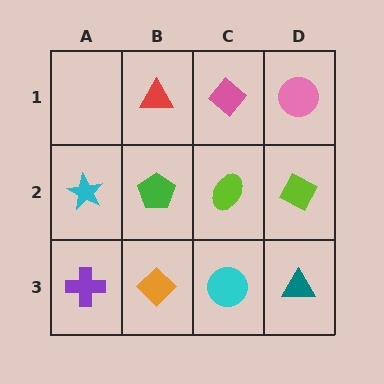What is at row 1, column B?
A red triangle.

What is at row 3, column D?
A teal triangle.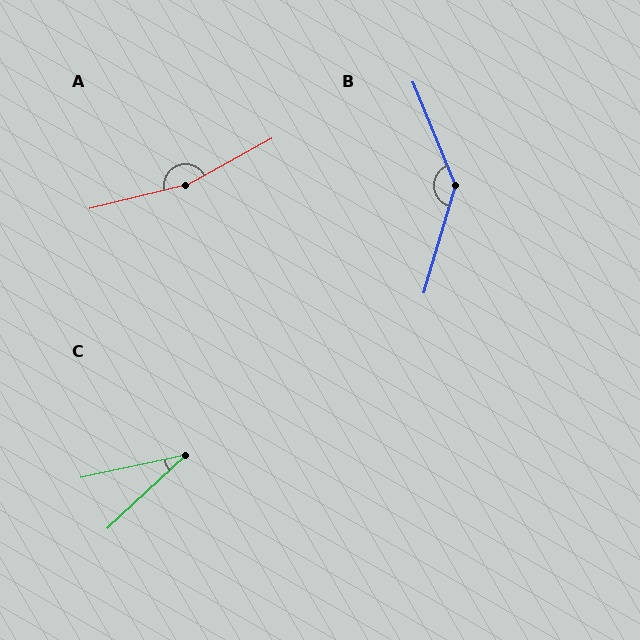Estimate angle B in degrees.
Approximately 141 degrees.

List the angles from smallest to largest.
C (31°), B (141°), A (165°).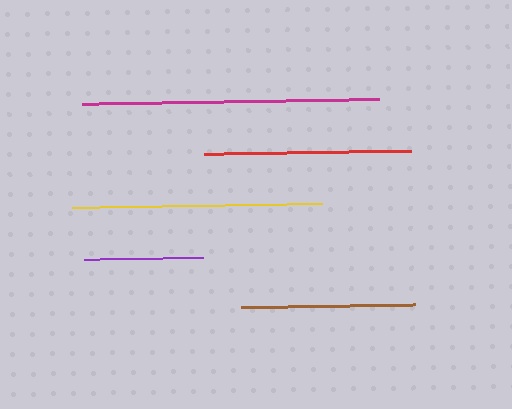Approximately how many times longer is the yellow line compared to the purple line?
The yellow line is approximately 2.1 times the length of the purple line.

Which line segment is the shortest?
The purple line is the shortest at approximately 120 pixels.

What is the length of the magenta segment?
The magenta segment is approximately 297 pixels long.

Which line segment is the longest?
The magenta line is the longest at approximately 297 pixels.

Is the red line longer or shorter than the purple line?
The red line is longer than the purple line.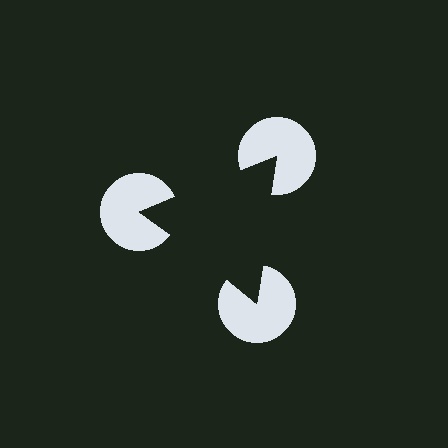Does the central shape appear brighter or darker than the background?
It typically appears slightly darker than the background, even though no actual brightness change is drawn.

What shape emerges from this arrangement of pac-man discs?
An illusory triangle — its edges are inferred from the aligned wedge cuts in the pac-man discs, not physically drawn.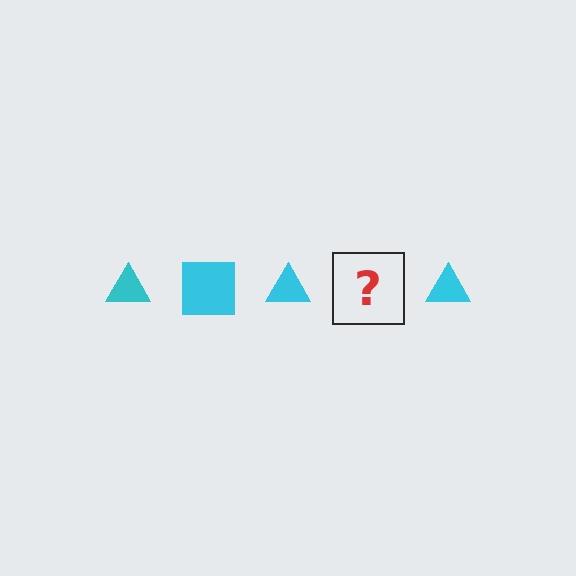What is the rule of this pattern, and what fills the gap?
The rule is that the pattern cycles through triangle, square shapes in cyan. The gap should be filled with a cyan square.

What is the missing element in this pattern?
The missing element is a cyan square.